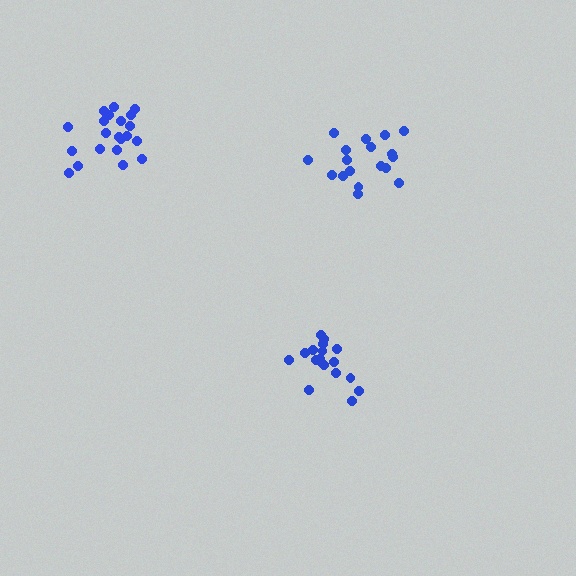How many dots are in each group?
Group 1: 21 dots, Group 2: 18 dots, Group 3: 18 dots (57 total).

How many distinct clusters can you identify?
There are 3 distinct clusters.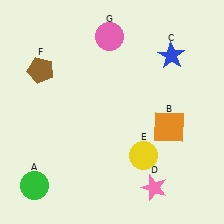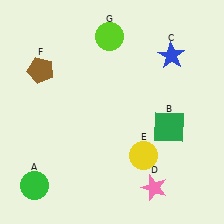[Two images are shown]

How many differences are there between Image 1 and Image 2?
There are 2 differences between the two images.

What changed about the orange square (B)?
In Image 1, B is orange. In Image 2, it changed to green.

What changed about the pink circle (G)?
In Image 1, G is pink. In Image 2, it changed to lime.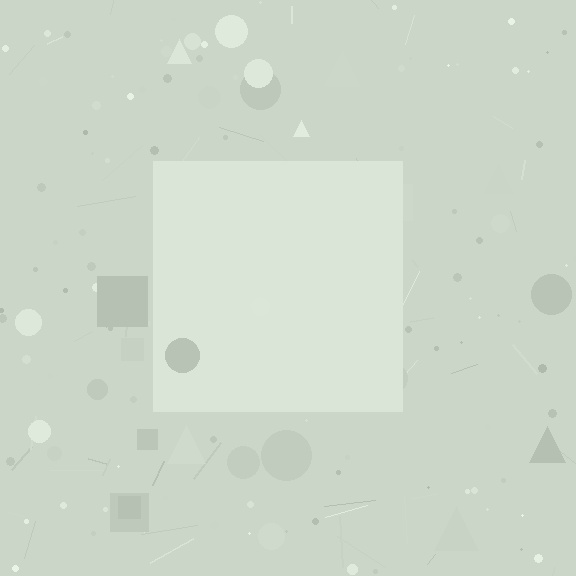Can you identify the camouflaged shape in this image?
The camouflaged shape is a square.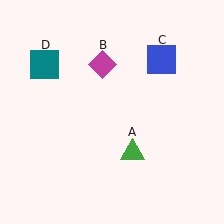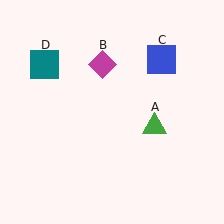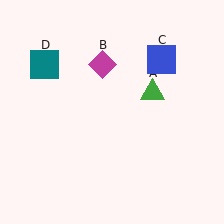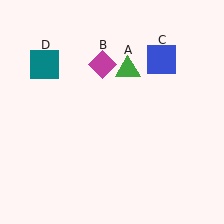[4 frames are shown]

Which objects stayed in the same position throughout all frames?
Magenta diamond (object B) and blue square (object C) and teal square (object D) remained stationary.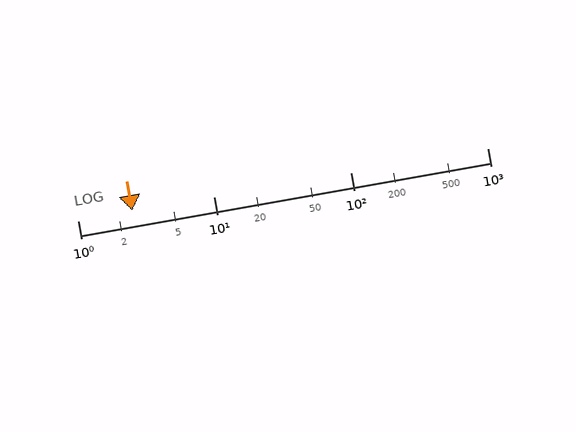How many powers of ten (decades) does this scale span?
The scale spans 3 decades, from 1 to 1000.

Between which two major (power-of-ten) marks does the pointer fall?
The pointer is between 1 and 10.